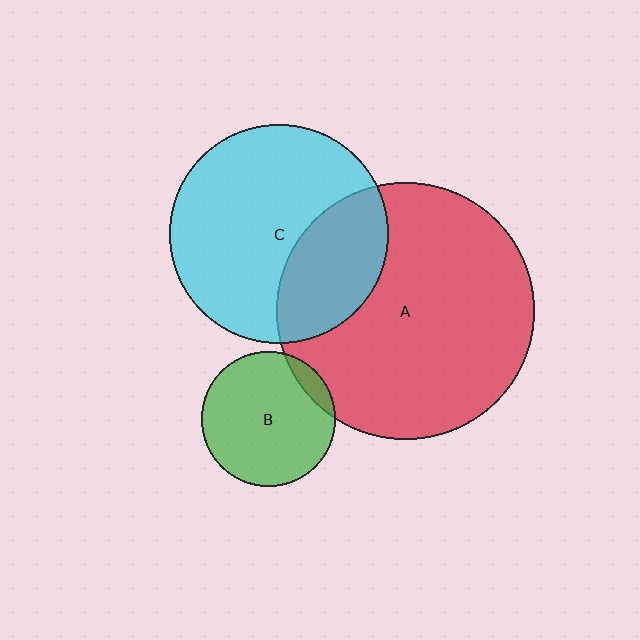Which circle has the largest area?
Circle A (red).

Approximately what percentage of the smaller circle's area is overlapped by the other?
Approximately 10%.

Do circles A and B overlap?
Yes.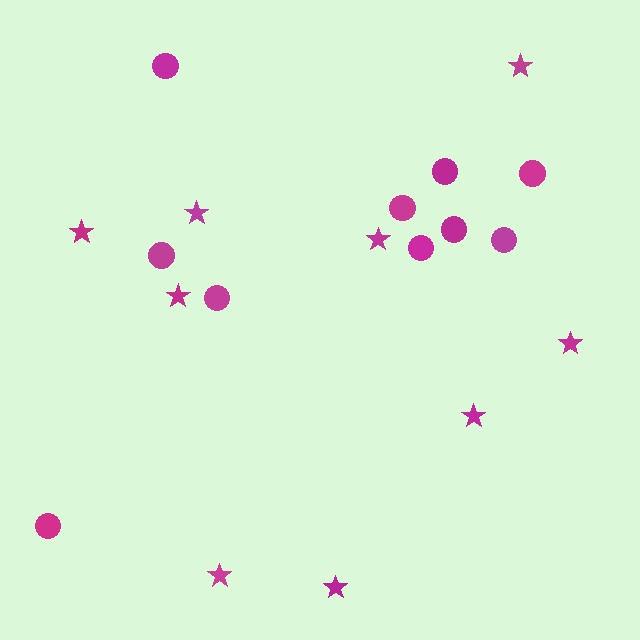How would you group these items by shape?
There are 2 groups: one group of stars (9) and one group of circles (10).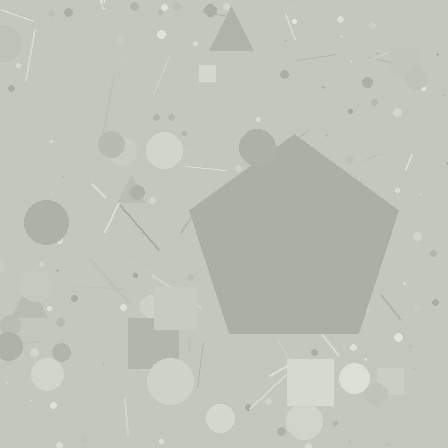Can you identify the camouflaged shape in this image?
The camouflaged shape is a pentagon.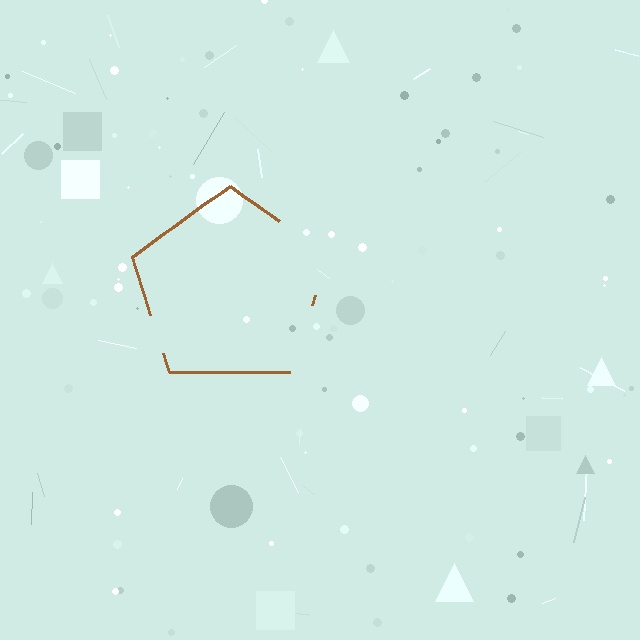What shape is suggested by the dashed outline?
The dashed outline suggests a pentagon.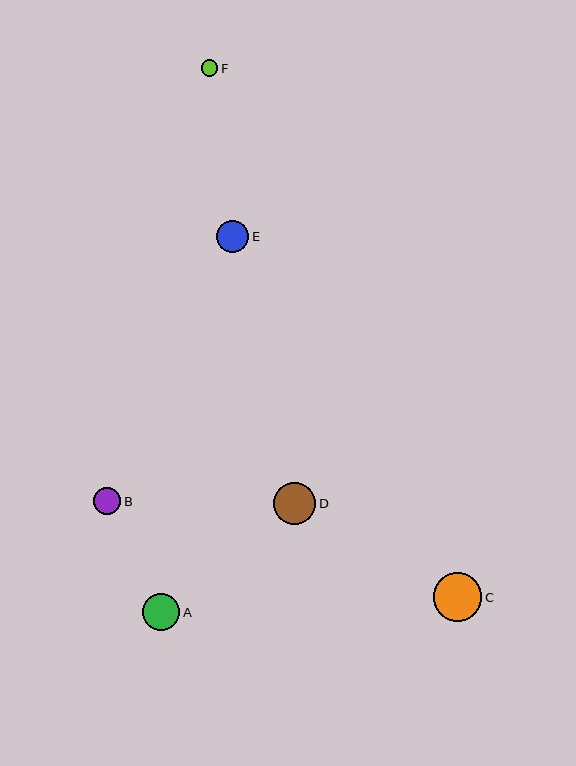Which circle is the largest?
Circle C is the largest with a size of approximately 48 pixels.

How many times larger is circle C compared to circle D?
Circle C is approximately 1.2 times the size of circle D.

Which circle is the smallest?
Circle F is the smallest with a size of approximately 16 pixels.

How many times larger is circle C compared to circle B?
Circle C is approximately 1.8 times the size of circle B.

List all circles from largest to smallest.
From largest to smallest: C, D, A, E, B, F.